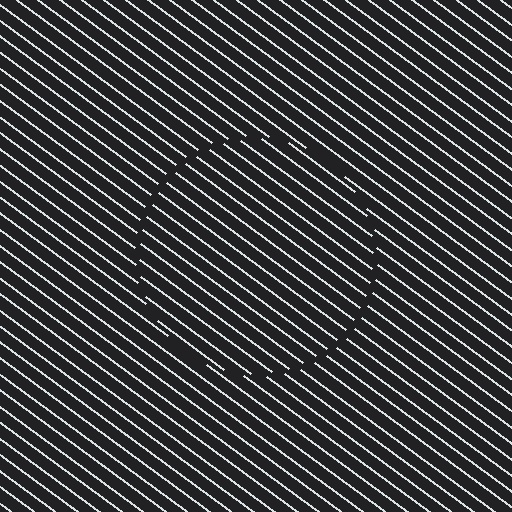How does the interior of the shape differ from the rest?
The interior of the shape contains the same grating, shifted by half a period — the contour is defined by the phase discontinuity where line-ends from the inner and outer gratings abut.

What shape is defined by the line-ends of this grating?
An illusory circle. The interior of the shape contains the same grating, shifted by half a period — the contour is defined by the phase discontinuity where line-ends from the inner and outer gratings abut.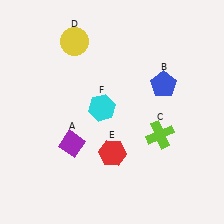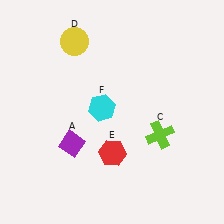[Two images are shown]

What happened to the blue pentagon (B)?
The blue pentagon (B) was removed in Image 2. It was in the top-right area of Image 1.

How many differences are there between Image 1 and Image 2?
There is 1 difference between the two images.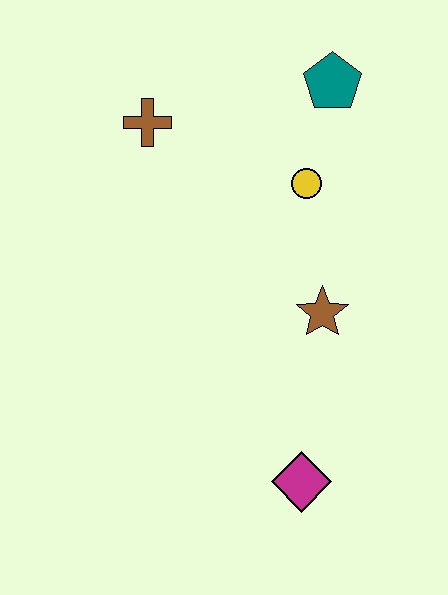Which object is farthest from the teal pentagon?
The magenta diamond is farthest from the teal pentagon.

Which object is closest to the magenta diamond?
The brown star is closest to the magenta diamond.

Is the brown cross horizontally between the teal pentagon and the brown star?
No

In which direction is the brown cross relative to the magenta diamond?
The brown cross is above the magenta diamond.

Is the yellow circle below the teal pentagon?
Yes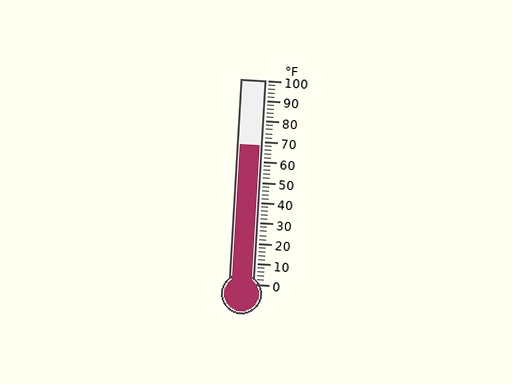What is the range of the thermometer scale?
The thermometer scale ranges from 0°F to 100°F.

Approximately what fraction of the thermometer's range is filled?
The thermometer is filled to approximately 70% of its range.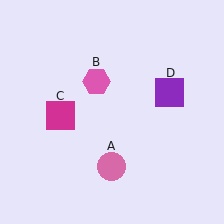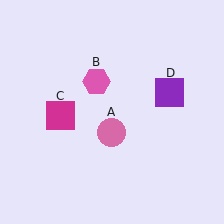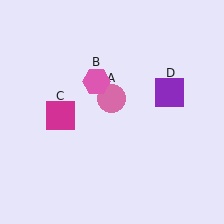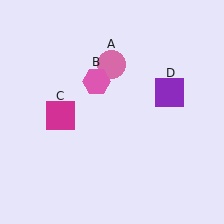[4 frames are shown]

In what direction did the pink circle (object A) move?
The pink circle (object A) moved up.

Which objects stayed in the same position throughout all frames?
Pink hexagon (object B) and magenta square (object C) and purple square (object D) remained stationary.